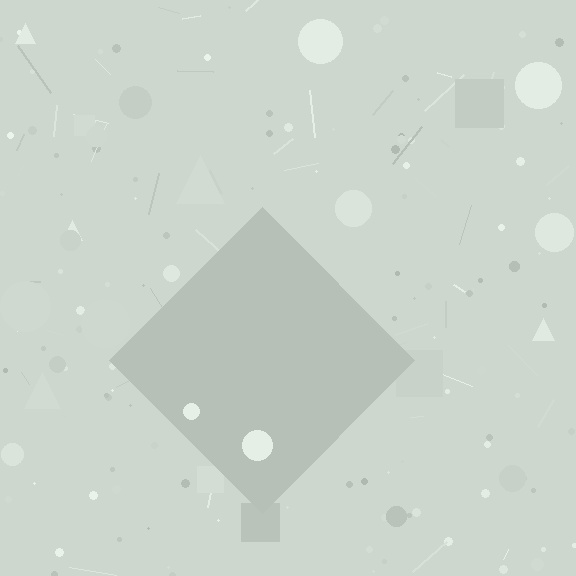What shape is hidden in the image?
A diamond is hidden in the image.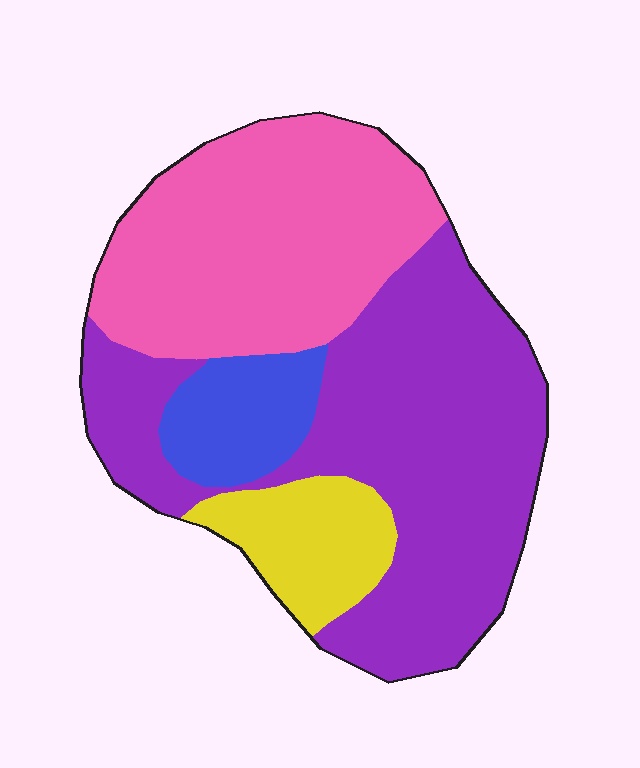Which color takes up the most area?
Purple, at roughly 45%.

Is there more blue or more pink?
Pink.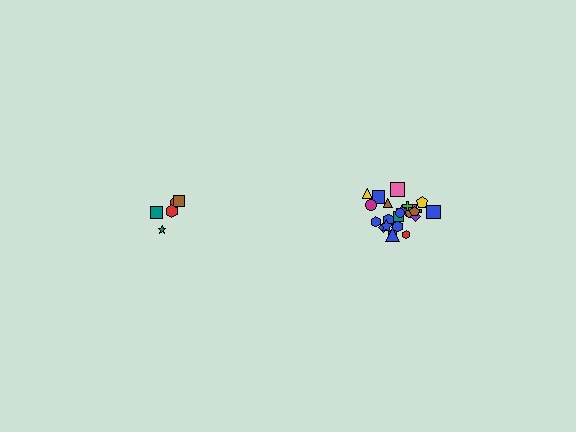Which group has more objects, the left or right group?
The right group.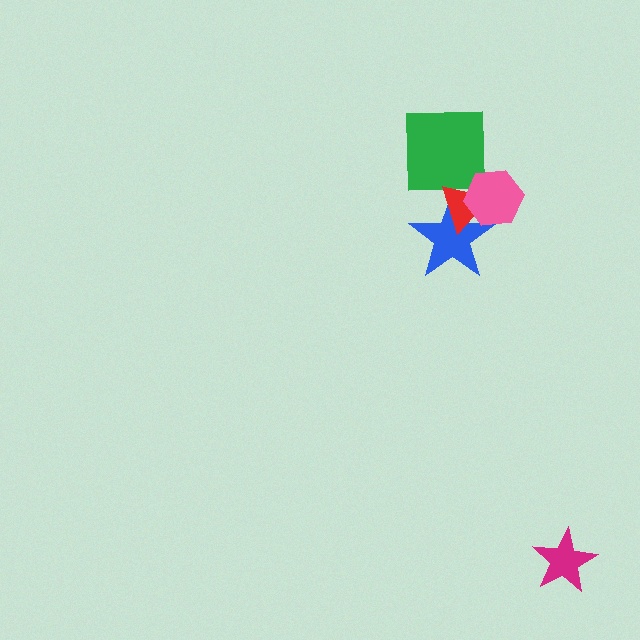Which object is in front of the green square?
The red triangle is in front of the green square.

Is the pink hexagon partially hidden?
No, no other shape covers it.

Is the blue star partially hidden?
Yes, it is partially covered by another shape.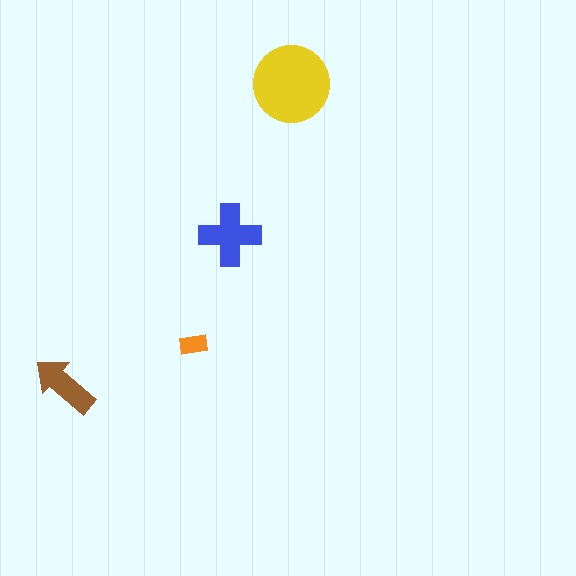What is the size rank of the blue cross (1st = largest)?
2nd.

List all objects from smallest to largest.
The orange rectangle, the brown arrow, the blue cross, the yellow circle.